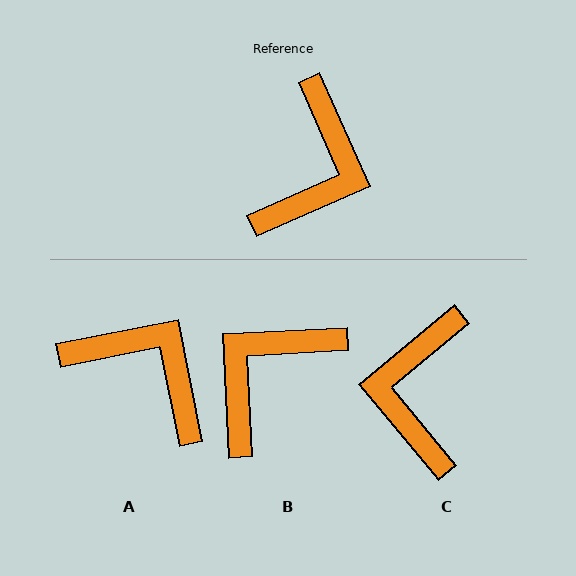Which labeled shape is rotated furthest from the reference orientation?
C, about 164 degrees away.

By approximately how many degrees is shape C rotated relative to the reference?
Approximately 164 degrees clockwise.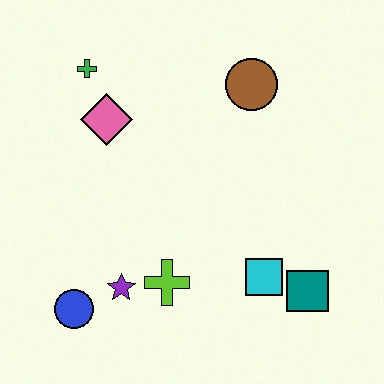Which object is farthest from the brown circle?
The blue circle is farthest from the brown circle.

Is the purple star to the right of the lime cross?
No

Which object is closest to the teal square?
The cyan square is closest to the teal square.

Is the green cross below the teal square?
No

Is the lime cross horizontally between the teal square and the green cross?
Yes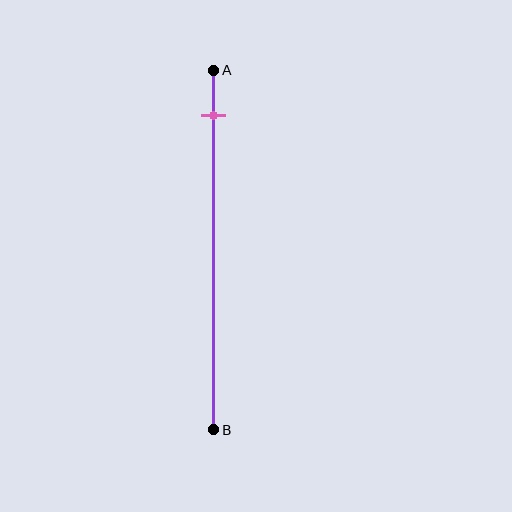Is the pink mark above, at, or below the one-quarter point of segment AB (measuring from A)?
The pink mark is above the one-quarter point of segment AB.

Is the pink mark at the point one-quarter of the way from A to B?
No, the mark is at about 15% from A, not at the 25% one-quarter point.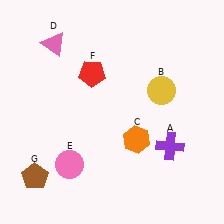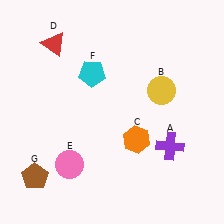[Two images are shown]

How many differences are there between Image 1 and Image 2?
There are 2 differences between the two images.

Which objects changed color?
D changed from pink to red. F changed from red to cyan.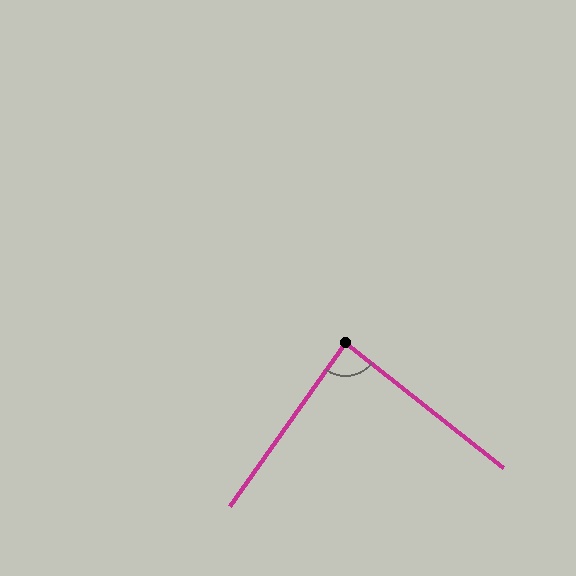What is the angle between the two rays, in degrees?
Approximately 87 degrees.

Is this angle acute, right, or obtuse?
It is approximately a right angle.